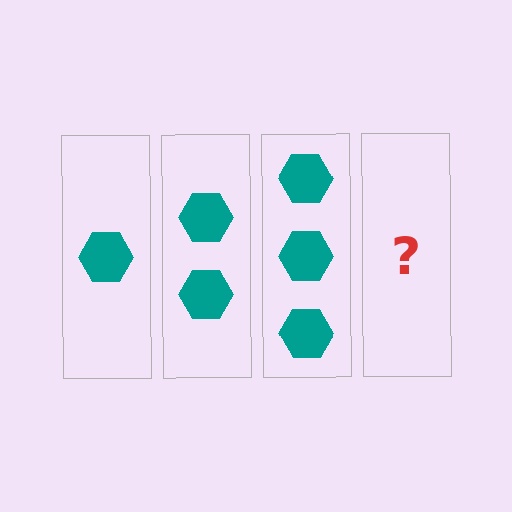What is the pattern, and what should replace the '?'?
The pattern is that each step adds one more hexagon. The '?' should be 4 hexagons.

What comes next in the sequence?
The next element should be 4 hexagons.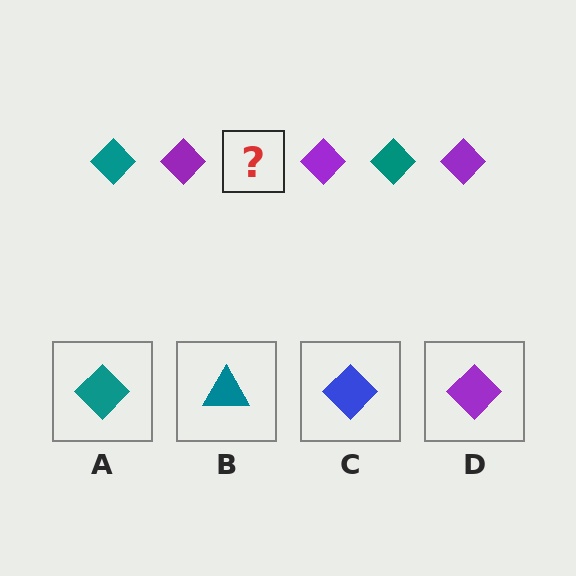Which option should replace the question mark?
Option A.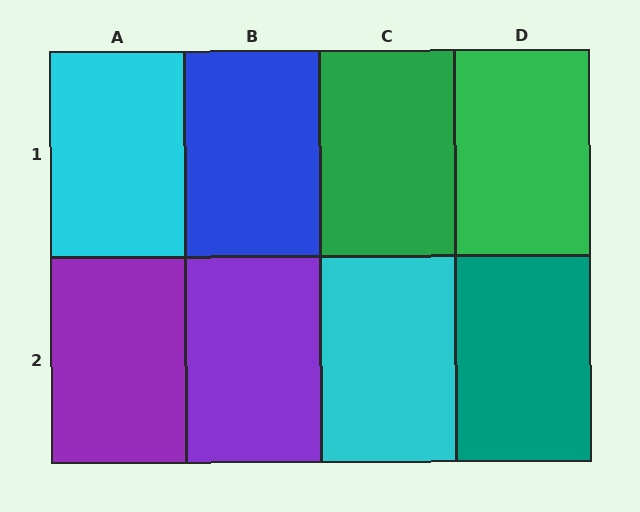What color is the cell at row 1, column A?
Cyan.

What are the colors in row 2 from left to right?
Purple, purple, cyan, teal.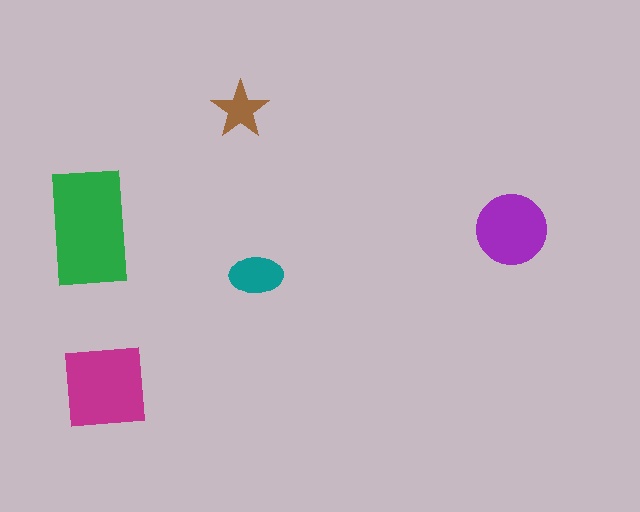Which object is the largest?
The green rectangle.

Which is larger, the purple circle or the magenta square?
The magenta square.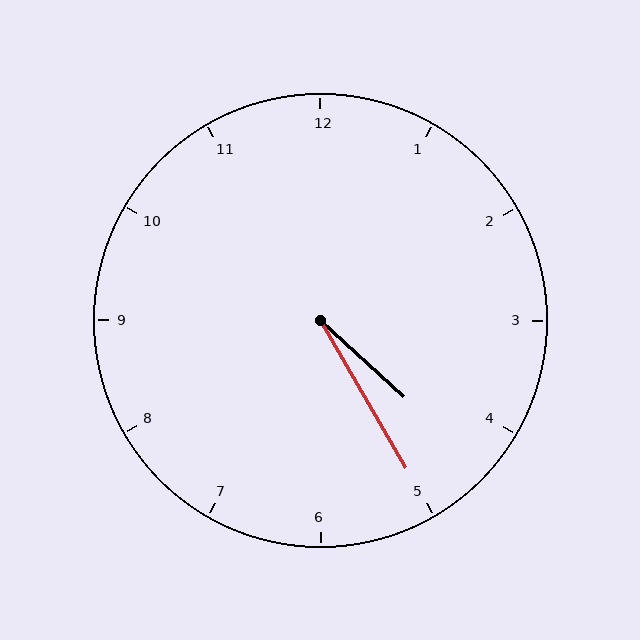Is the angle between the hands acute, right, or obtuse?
It is acute.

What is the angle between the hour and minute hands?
Approximately 18 degrees.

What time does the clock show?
4:25.